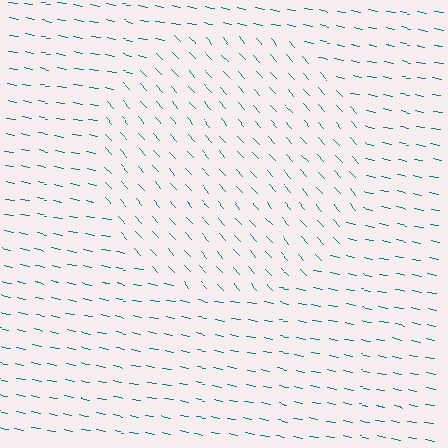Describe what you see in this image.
The image is filled with small teal line segments. A circle region in the image has lines oriented differently from the surrounding lines, creating a visible texture boundary.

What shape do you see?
I see a circle.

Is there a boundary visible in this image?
Yes, there is a texture boundary formed by a change in line orientation.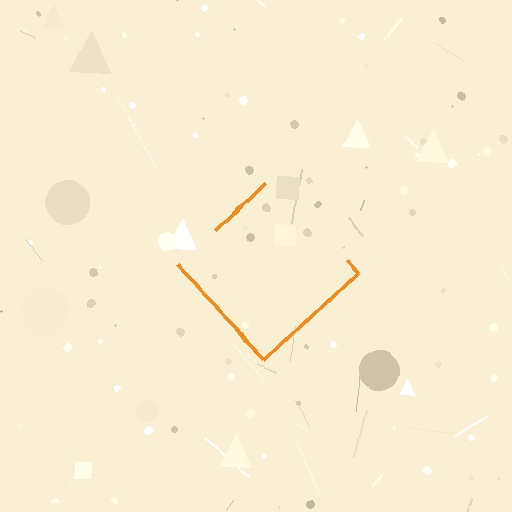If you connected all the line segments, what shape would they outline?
They would outline a diamond.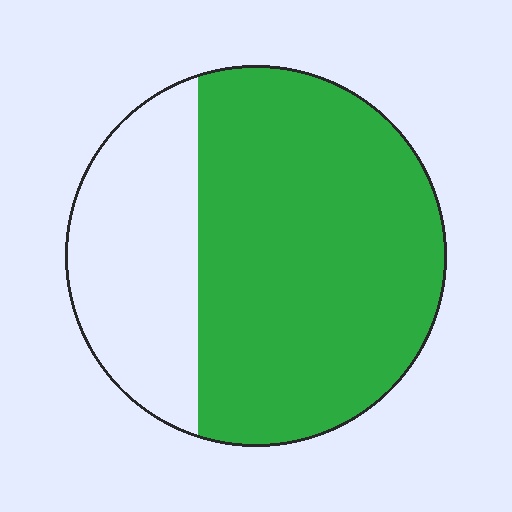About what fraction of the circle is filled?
About two thirds (2/3).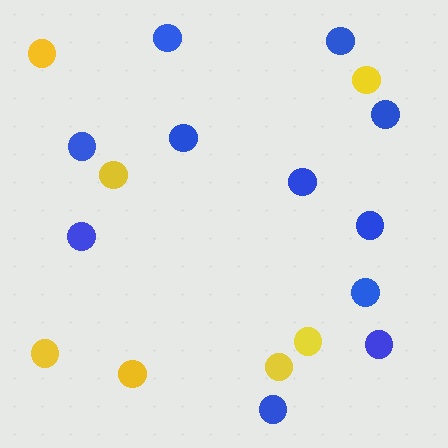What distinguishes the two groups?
There are 2 groups: one group of yellow circles (7) and one group of blue circles (11).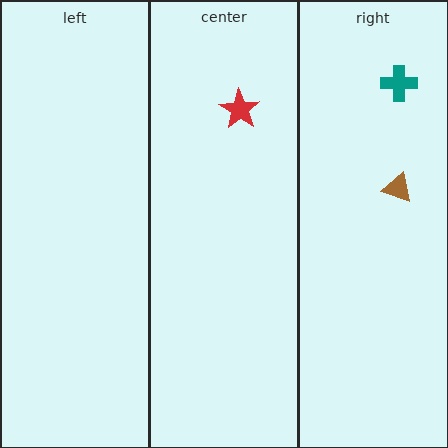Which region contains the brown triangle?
The right region.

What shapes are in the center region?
The red star.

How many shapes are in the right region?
2.